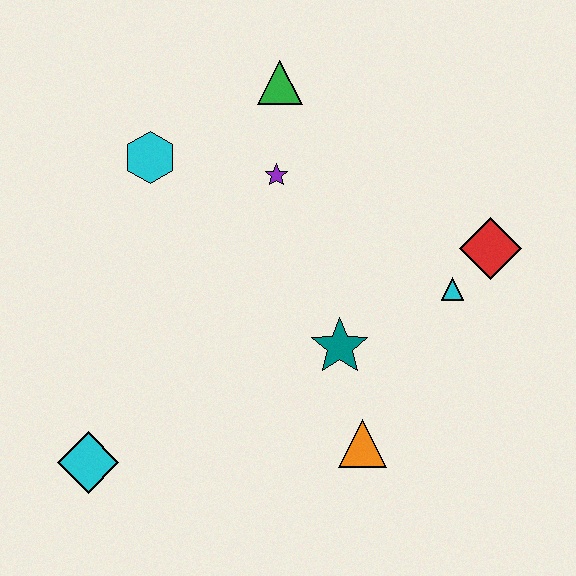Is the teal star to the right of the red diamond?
No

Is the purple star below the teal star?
No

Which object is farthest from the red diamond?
The cyan diamond is farthest from the red diamond.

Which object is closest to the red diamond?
The cyan triangle is closest to the red diamond.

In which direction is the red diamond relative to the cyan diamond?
The red diamond is to the right of the cyan diamond.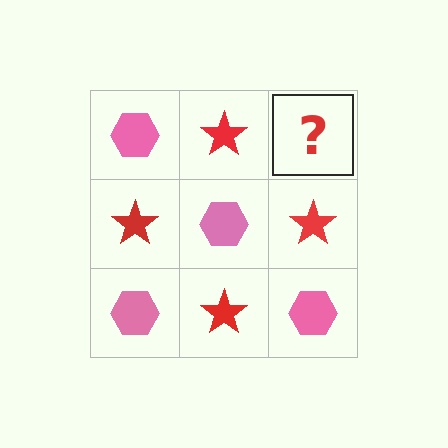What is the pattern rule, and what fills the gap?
The rule is that it alternates pink hexagon and red star in a checkerboard pattern. The gap should be filled with a pink hexagon.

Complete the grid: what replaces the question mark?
The question mark should be replaced with a pink hexagon.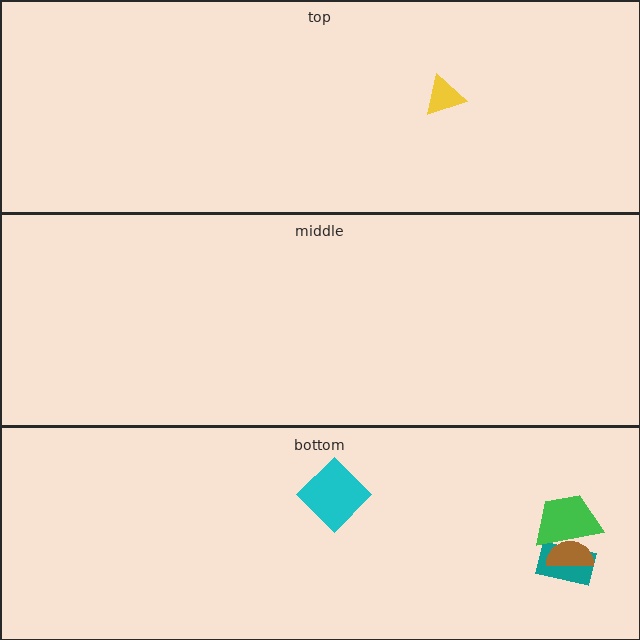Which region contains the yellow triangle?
The top region.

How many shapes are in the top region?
1.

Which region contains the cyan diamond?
The bottom region.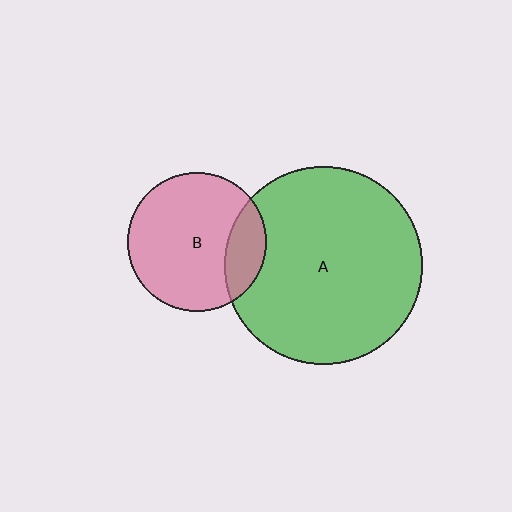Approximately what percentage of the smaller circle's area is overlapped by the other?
Approximately 20%.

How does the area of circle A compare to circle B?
Approximately 2.0 times.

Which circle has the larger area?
Circle A (green).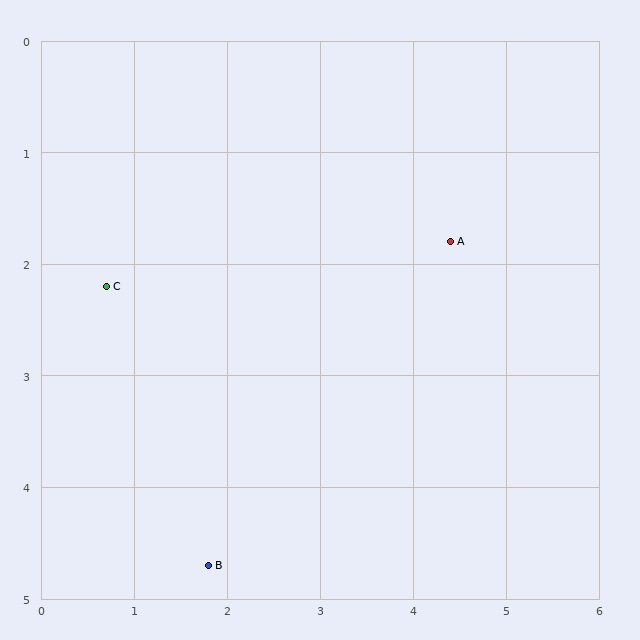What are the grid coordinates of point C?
Point C is at approximately (0.7, 2.2).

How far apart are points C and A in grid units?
Points C and A are about 3.7 grid units apart.